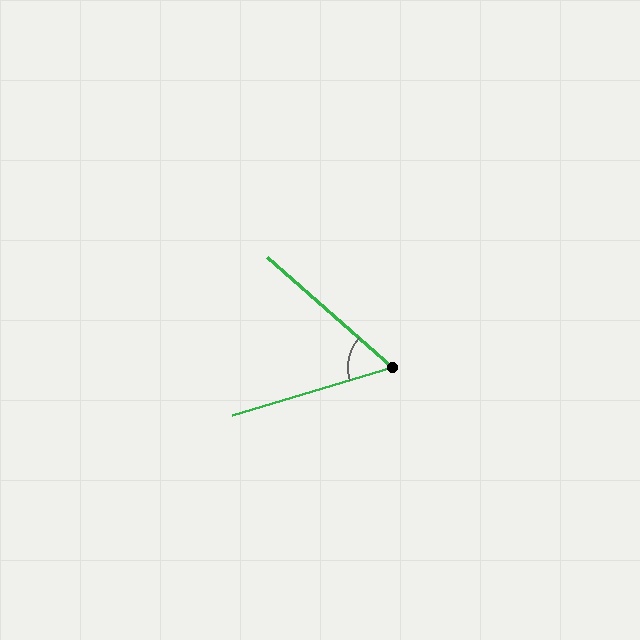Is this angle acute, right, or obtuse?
It is acute.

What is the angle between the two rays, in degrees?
Approximately 58 degrees.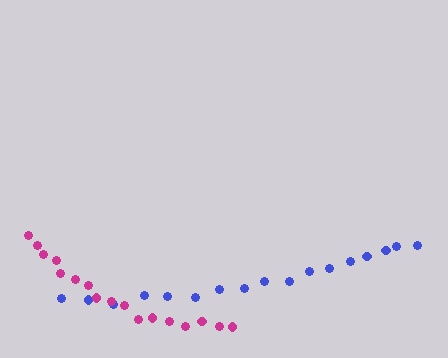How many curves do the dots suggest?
There are 2 distinct paths.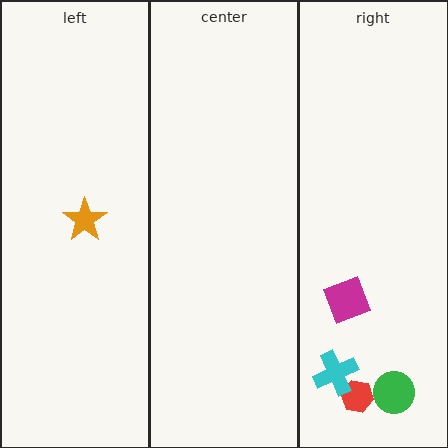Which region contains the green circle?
The right region.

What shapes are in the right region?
The red hexagon, the cyan cross, the green circle, the magenta square.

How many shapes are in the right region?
4.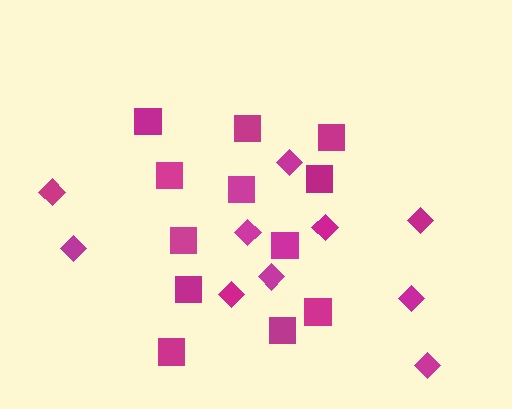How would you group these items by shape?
There are 2 groups: one group of squares (12) and one group of diamonds (10).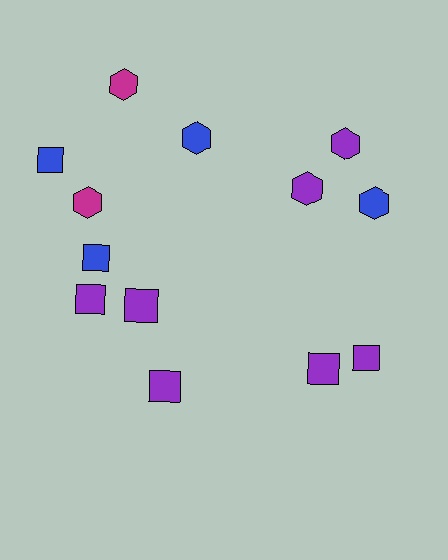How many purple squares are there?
There are 5 purple squares.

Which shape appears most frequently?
Square, with 7 objects.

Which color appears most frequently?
Purple, with 7 objects.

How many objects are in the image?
There are 13 objects.